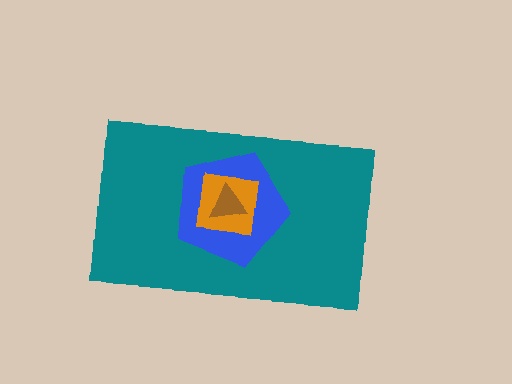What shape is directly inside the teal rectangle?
The blue pentagon.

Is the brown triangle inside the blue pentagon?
Yes.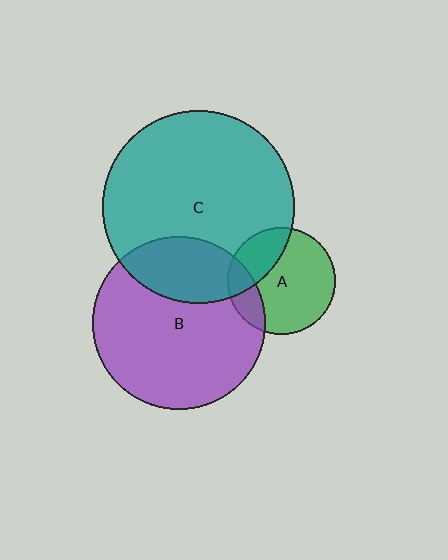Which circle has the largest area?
Circle C (teal).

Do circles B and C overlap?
Yes.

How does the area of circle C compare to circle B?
Approximately 1.2 times.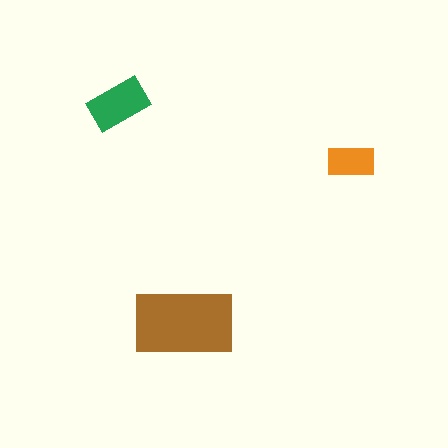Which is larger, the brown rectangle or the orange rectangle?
The brown one.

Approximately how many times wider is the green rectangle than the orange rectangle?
About 1.5 times wider.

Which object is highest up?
The green rectangle is topmost.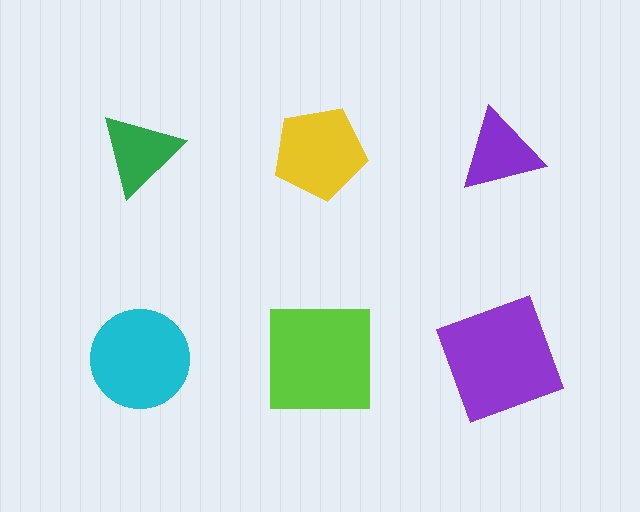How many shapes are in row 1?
3 shapes.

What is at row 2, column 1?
A cyan circle.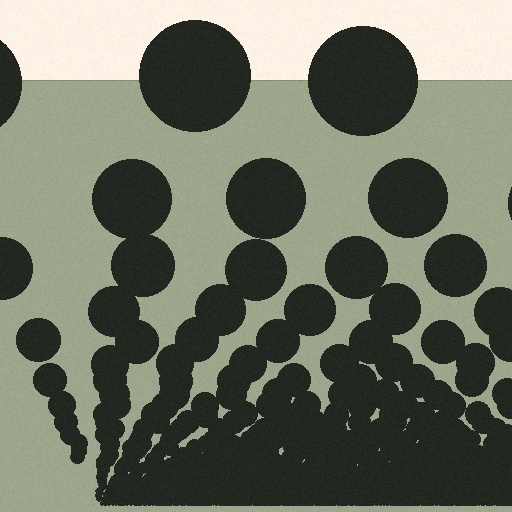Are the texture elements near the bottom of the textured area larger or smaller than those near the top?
Smaller. The gradient is inverted — elements near the bottom are smaller and denser.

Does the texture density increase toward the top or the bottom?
Density increases toward the bottom.